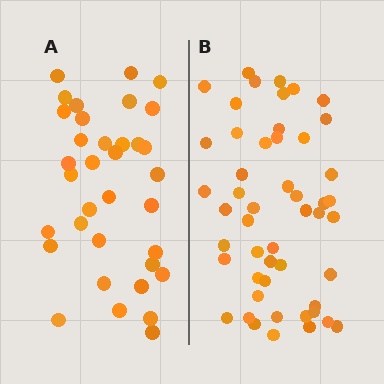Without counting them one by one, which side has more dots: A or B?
Region B (the right region) has more dots.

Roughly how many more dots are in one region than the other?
Region B has approximately 15 more dots than region A.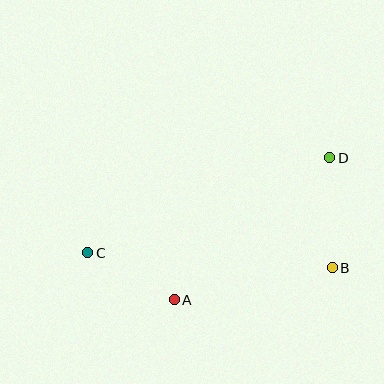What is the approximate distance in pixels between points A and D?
The distance between A and D is approximately 211 pixels.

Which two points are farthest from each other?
Points C and D are farthest from each other.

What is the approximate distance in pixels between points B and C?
The distance between B and C is approximately 245 pixels.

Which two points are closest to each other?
Points A and C are closest to each other.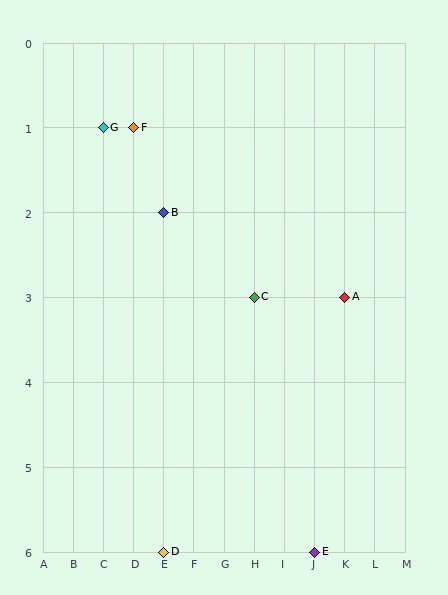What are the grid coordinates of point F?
Point F is at grid coordinates (D, 1).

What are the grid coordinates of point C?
Point C is at grid coordinates (H, 3).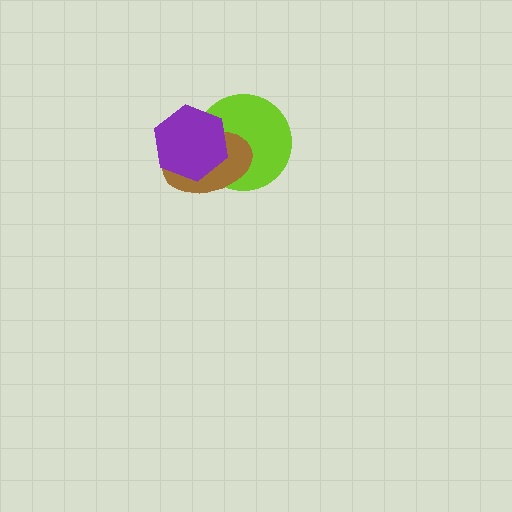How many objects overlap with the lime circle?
2 objects overlap with the lime circle.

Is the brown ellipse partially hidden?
Yes, it is partially covered by another shape.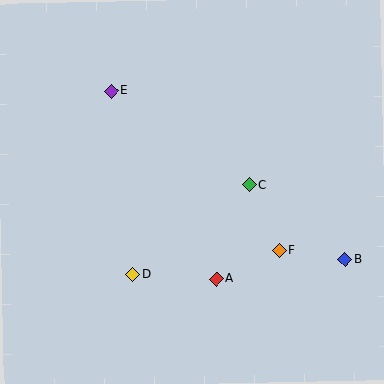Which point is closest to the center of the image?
Point C at (249, 185) is closest to the center.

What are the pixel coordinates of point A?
Point A is at (216, 279).